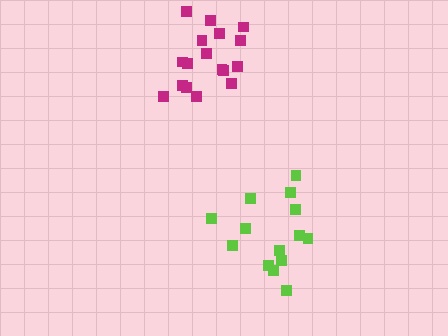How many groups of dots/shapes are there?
There are 2 groups.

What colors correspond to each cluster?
The clusters are colored: magenta, lime.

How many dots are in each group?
Group 1: 17 dots, Group 2: 14 dots (31 total).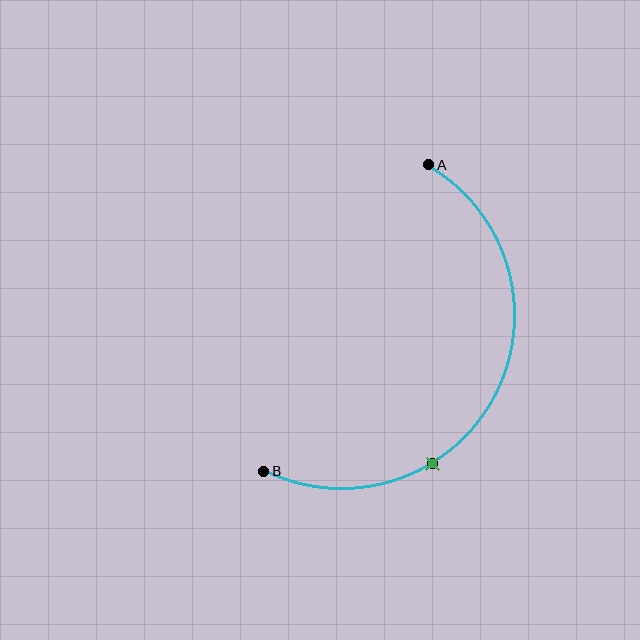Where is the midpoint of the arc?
The arc midpoint is the point on the curve farthest from the straight line joining A and B. It sits to the right of that line.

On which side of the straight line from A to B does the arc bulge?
The arc bulges to the right of the straight line connecting A and B.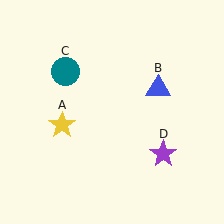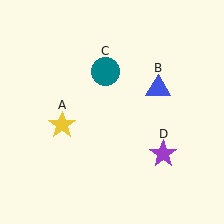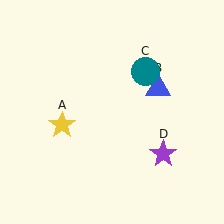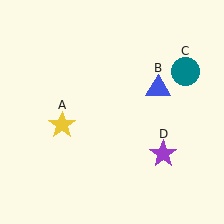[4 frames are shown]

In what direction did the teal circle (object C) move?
The teal circle (object C) moved right.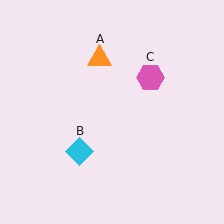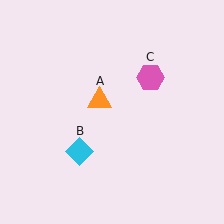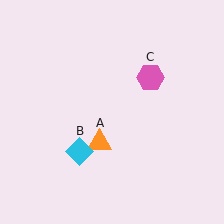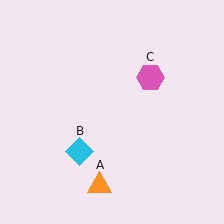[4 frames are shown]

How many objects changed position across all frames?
1 object changed position: orange triangle (object A).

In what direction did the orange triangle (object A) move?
The orange triangle (object A) moved down.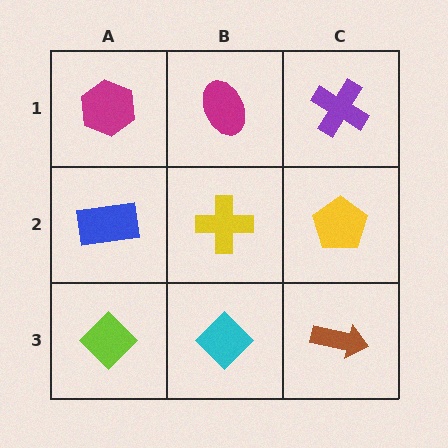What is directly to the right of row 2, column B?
A yellow pentagon.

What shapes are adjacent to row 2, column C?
A purple cross (row 1, column C), a brown arrow (row 3, column C), a yellow cross (row 2, column B).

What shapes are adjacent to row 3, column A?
A blue rectangle (row 2, column A), a cyan diamond (row 3, column B).